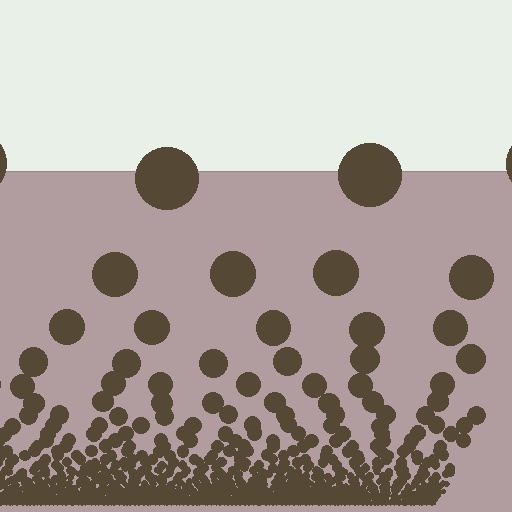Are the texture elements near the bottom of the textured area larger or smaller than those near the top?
Smaller. The gradient is inverted — elements near the bottom are smaller and denser.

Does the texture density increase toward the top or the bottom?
Density increases toward the bottom.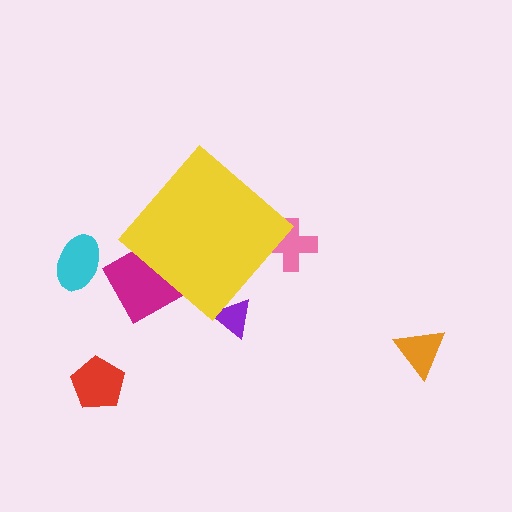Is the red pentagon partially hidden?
No, the red pentagon is fully visible.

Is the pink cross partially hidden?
Yes, the pink cross is partially hidden behind the yellow diamond.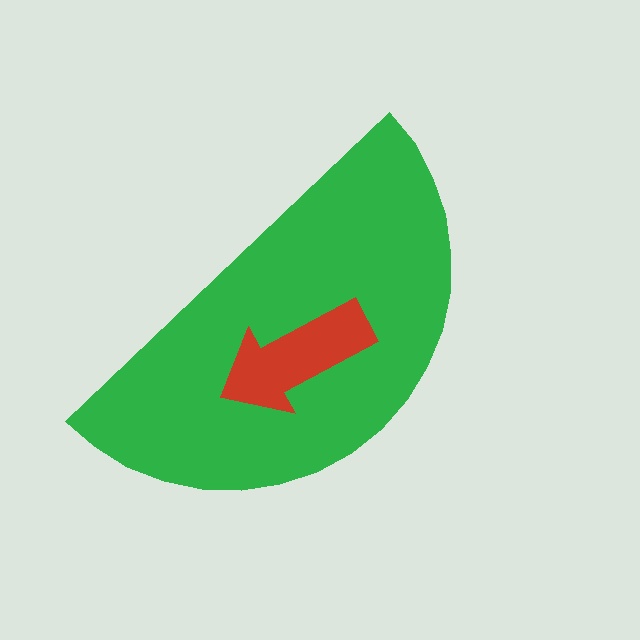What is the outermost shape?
The green semicircle.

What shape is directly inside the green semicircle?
The red arrow.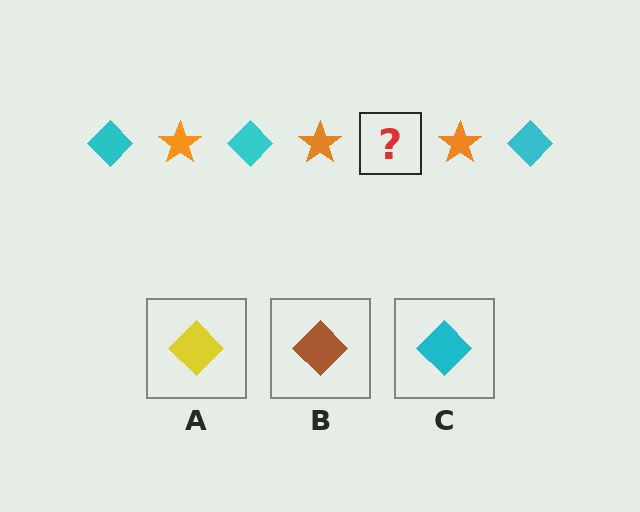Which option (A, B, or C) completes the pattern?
C.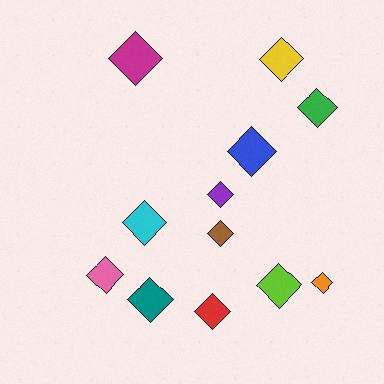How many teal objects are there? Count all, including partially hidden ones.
There is 1 teal object.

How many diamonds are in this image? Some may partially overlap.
There are 12 diamonds.